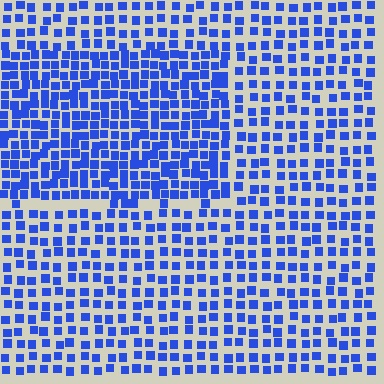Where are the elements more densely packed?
The elements are more densely packed inside the rectangle boundary.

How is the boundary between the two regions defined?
The boundary is defined by a change in element density (approximately 1.7x ratio). All elements are the same color, size, and shape.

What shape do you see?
I see a rectangle.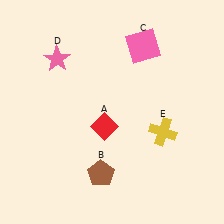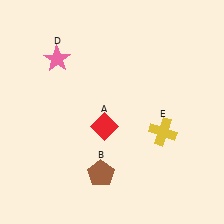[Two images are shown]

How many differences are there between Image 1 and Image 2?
There is 1 difference between the two images.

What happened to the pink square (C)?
The pink square (C) was removed in Image 2. It was in the top-right area of Image 1.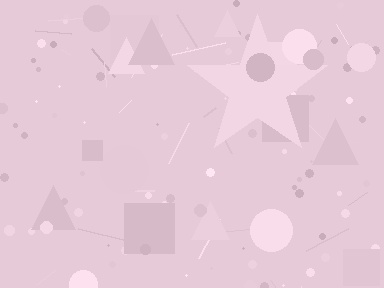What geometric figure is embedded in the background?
A star is embedded in the background.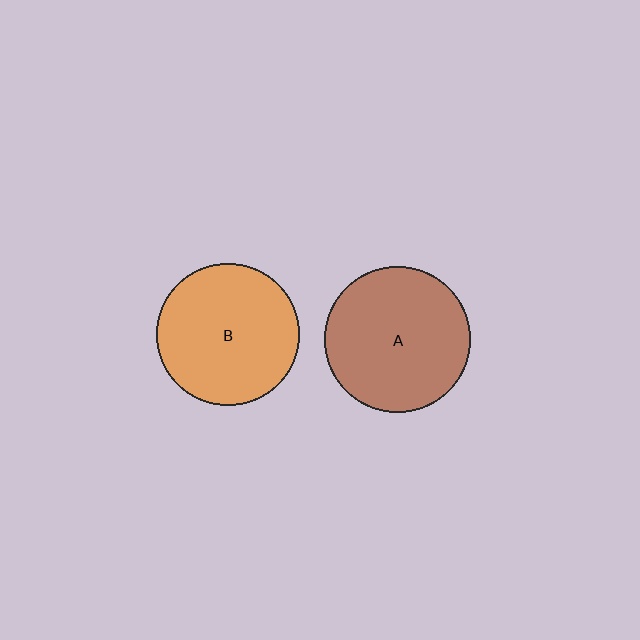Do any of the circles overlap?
No, none of the circles overlap.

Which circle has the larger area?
Circle A (brown).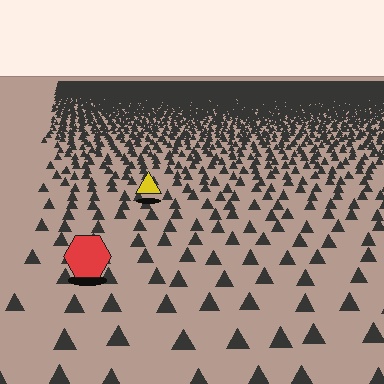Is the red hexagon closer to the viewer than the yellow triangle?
Yes. The red hexagon is closer — you can tell from the texture gradient: the ground texture is coarser near it.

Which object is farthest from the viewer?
The yellow triangle is farthest from the viewer. It appears smaller and the ground texture around it is denser.